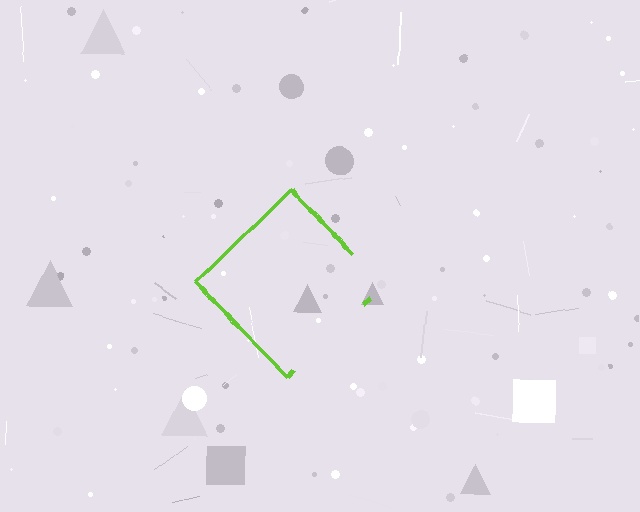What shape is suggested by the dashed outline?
The dashed outline suggests a diamond.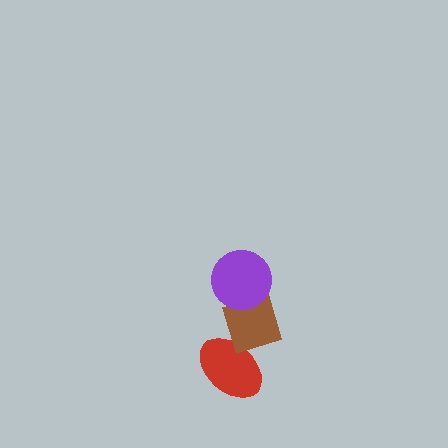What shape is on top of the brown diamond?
The purple circle is on top of the brown diamond.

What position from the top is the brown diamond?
The brown diamond is 2nd from the top.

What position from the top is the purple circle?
The purple circle is 1st from the top.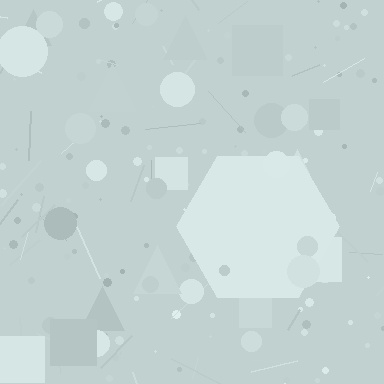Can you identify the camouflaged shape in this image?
The camouflaged shape is a hexagon.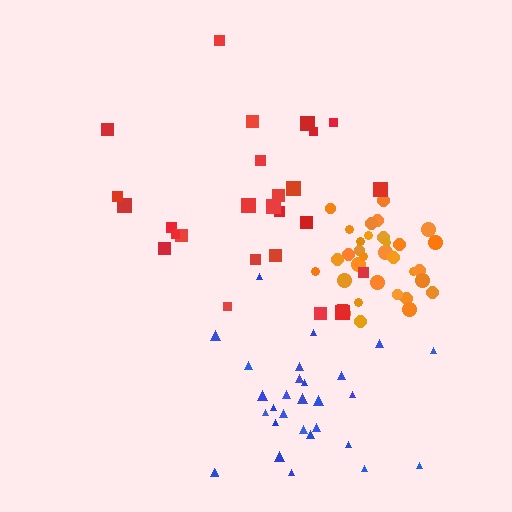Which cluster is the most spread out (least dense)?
Red.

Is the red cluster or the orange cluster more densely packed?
Orange.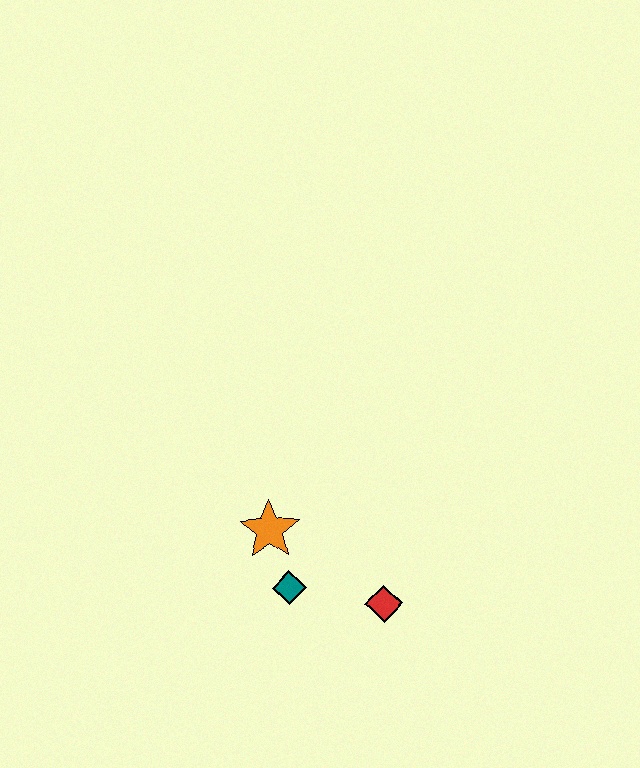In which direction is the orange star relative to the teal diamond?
The orange star is above the teal diamond.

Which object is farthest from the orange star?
The red diamond is farthest from the orange star.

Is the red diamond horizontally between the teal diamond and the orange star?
No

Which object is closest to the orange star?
The teal diamond is closest to the orange star.